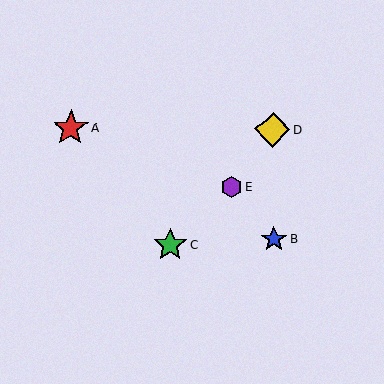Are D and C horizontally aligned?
No, D is at y≈130 and C is at y≈245.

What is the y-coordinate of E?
Object E is at y≈187.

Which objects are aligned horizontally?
Objects A, D are aligned horizontally.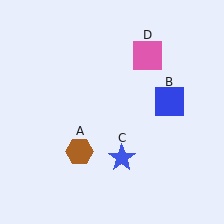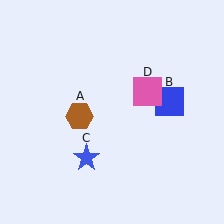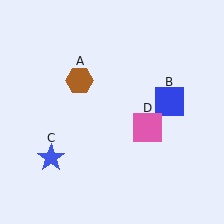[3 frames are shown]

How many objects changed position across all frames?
3 objects changed position: brown hexagon (object A), blue star (object C), pink square (object D).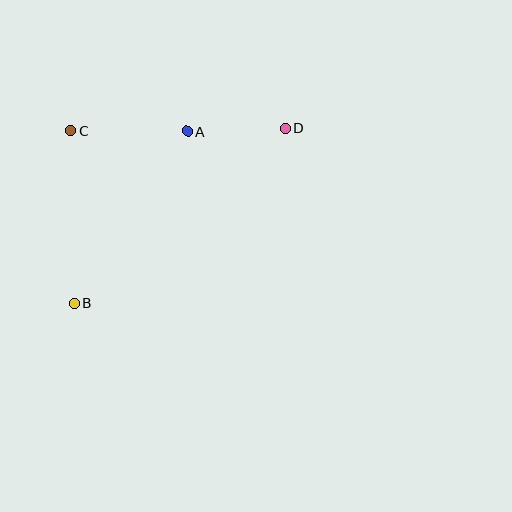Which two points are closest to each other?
Points A and D are closest to each other.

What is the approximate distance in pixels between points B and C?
The distance between B and C is approximately 173 pixels.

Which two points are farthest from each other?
Points B and D are farthest from each other.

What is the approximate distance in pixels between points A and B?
The distance between A and B is approximately 206 pixels.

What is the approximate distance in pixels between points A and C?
The distance between A and C is approximately 117 pixels.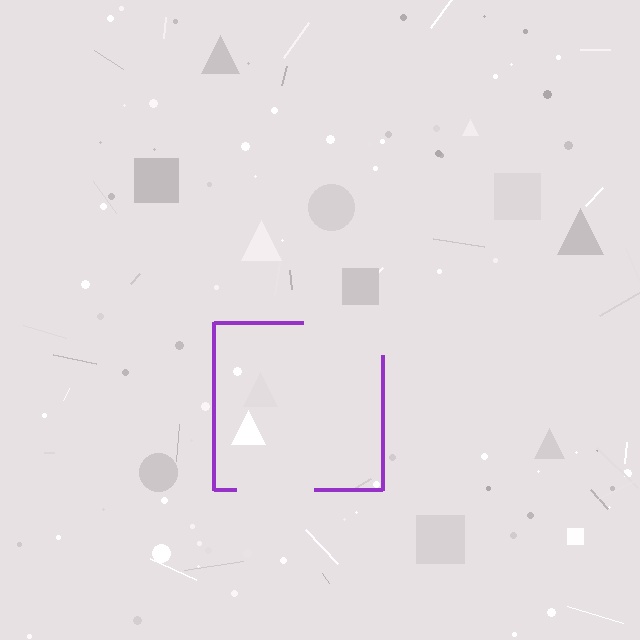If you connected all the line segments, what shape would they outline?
They would outline a square.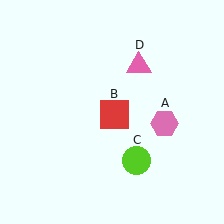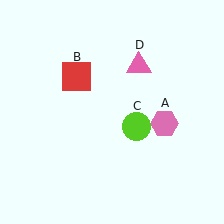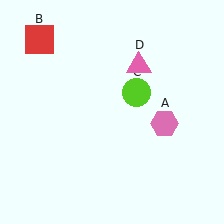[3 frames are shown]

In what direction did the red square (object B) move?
The red square (object B) moved up and to the left.